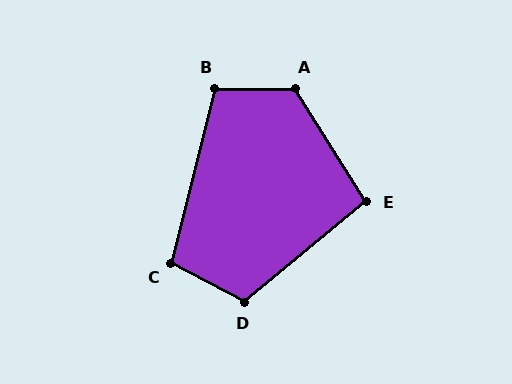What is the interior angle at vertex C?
Approximately 104 degrees (obtuse).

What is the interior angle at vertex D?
Approximately 112 degrees (obtuse).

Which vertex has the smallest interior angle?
E, at approximately 97 degrees.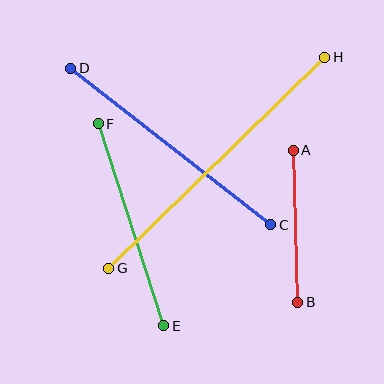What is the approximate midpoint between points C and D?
The midpoint is at approximately (171, 147) pixels.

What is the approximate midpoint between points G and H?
The midpoint is at approximately (217, 163) pixels.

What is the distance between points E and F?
The distance is approximately 212 pixels.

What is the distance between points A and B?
The distance is approximately 152 pixels.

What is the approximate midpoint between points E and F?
The midpoint is at approximately (131, 225) pixels.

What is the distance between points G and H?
The distance is approximately 302 pixels.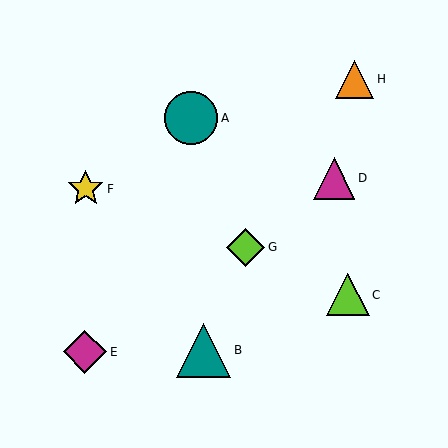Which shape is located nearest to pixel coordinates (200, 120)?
The teal circle (labeled A) at (191, 118) is nearest to that location.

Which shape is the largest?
The teal triangle (labeled B) is the largest.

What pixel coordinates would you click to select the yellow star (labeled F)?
Click at (86, 189) to select the yellow star F.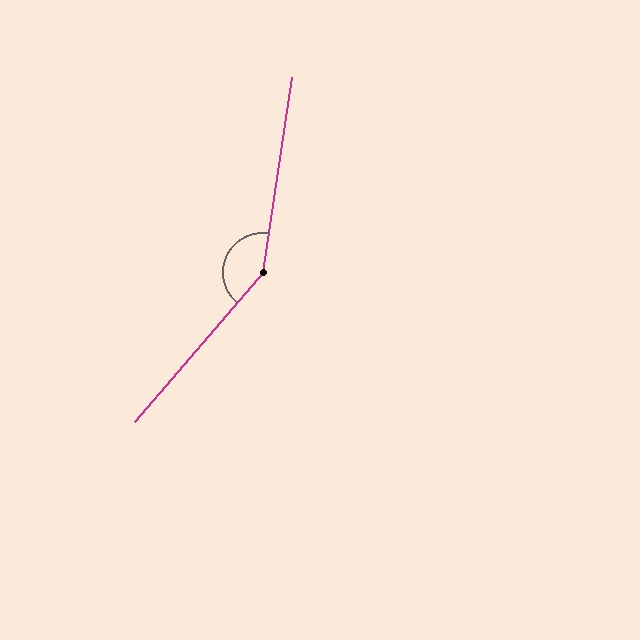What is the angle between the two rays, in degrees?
Approximately 148 degrees.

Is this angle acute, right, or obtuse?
It is obtuse.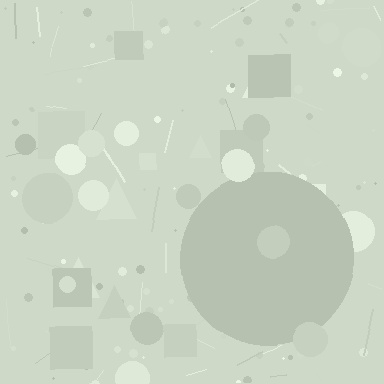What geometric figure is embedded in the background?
A circle is embedded in the background.